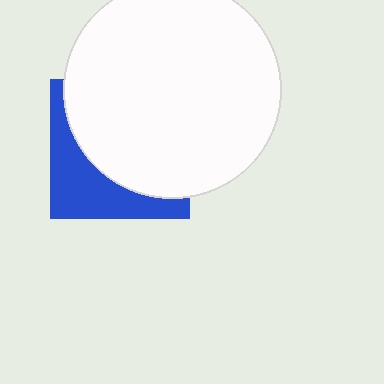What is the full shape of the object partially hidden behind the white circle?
The partially hidden object is a blue square.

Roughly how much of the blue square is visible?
A small part of it is visible (roughly 36%).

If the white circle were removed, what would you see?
You would see the complete blue square.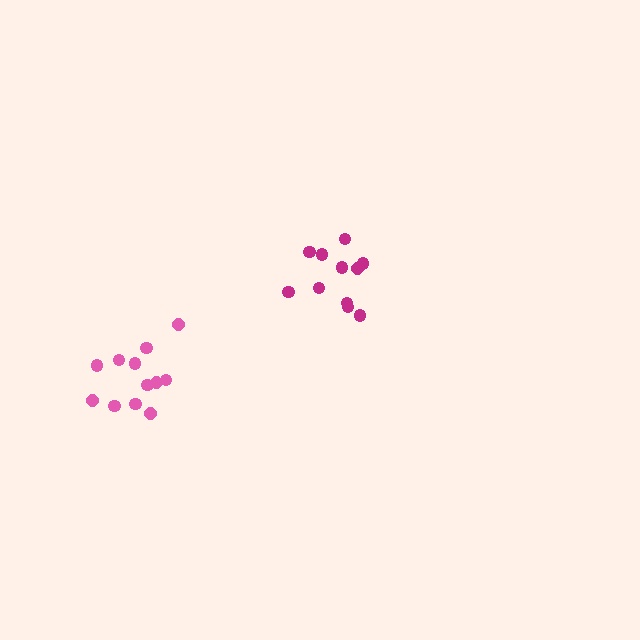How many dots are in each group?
Group 1: 12 dots, Group 2: 11 dots (23 total).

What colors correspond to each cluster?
The clusters are colored: pink, magenta.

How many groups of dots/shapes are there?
There are 2 groups.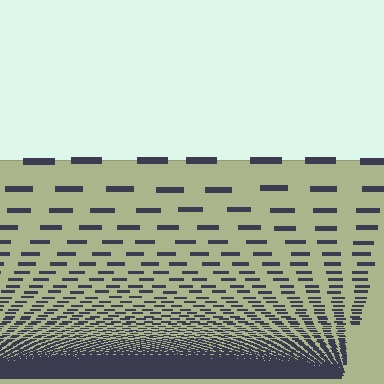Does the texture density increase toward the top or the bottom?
Density increases toward the bottom.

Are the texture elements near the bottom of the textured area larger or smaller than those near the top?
Smaller. The gradient is inverted — elements near the bottom are smaller and denser.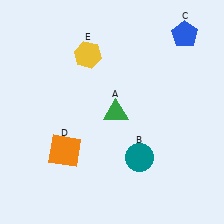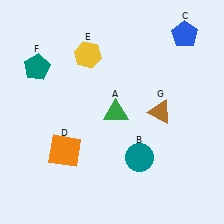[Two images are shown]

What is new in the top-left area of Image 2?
A teal pentagon (F) was added in the top-left area of Image 2.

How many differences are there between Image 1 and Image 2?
There are 2 differences between the two images.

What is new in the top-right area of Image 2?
A brown triangle (G) was added in the top-right area of Image 2.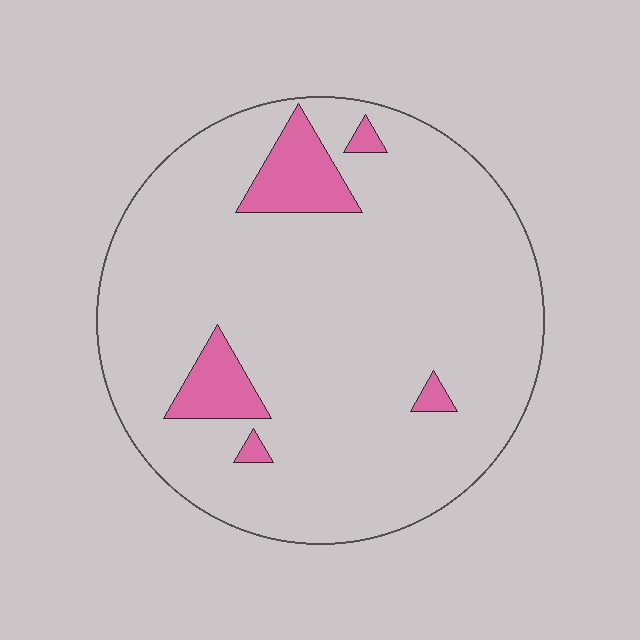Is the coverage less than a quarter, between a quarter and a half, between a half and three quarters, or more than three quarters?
Less than a quarter.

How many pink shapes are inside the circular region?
5.